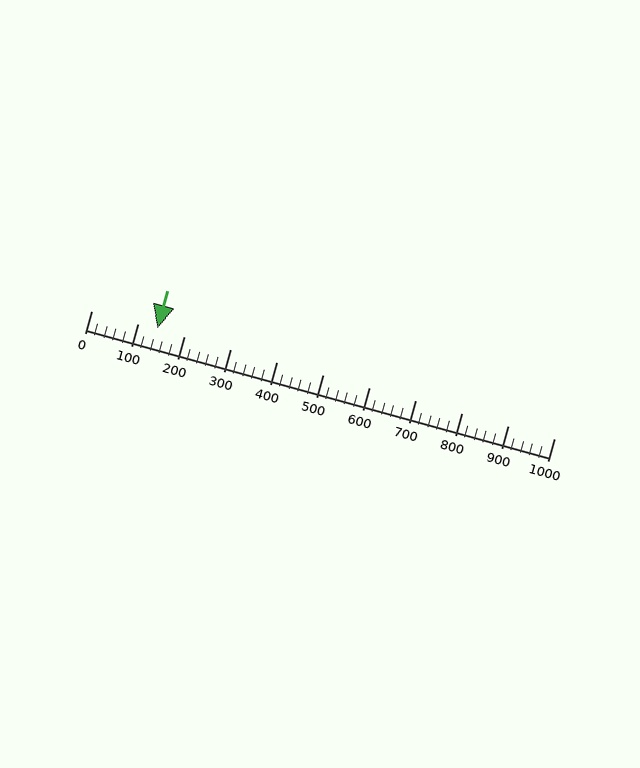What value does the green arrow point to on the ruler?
The green arrow points to approximately 143.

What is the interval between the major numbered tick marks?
The major tick marks are spaced 100 units apart.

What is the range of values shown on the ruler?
The ruler shows values from 0 to 1000.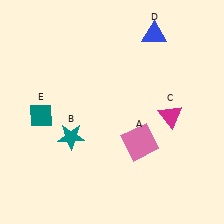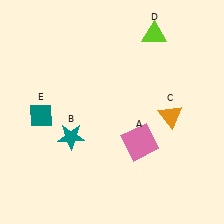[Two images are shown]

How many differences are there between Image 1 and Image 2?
There are 2 differences between the two images.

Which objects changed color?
C changed from magenta to orange. D changed from blue to lime.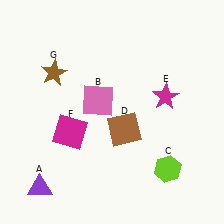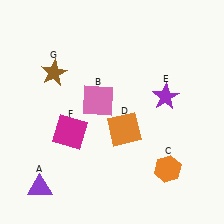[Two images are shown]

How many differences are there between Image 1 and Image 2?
There are 3 differences between the two images.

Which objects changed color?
C changed from lime to orange. D changed from brown to orange. E changed from magenta to purple.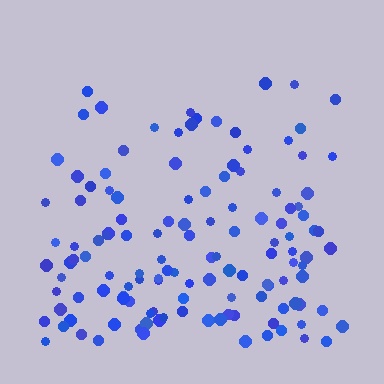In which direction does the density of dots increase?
From top to bottom, with the bottom side densest.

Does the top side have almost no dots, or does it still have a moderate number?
Still a moderate number, just noticeably fewer than the bottom.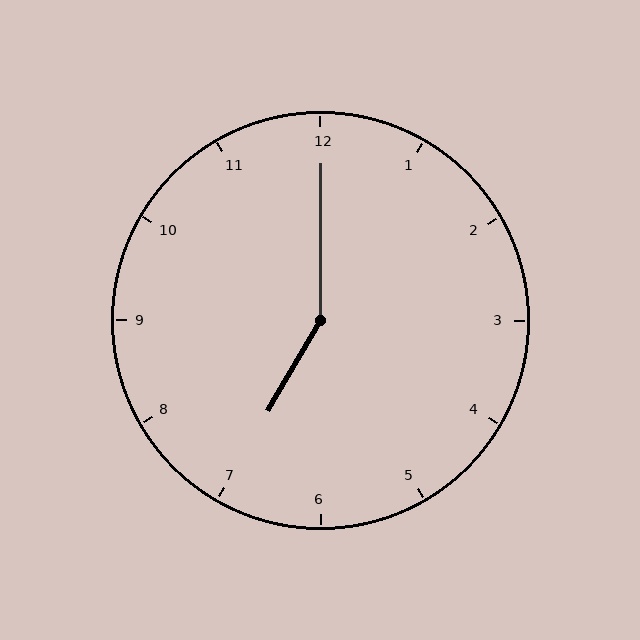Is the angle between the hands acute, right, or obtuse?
It is obtuse.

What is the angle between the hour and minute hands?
Approximately 150 degrees.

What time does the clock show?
7:00.